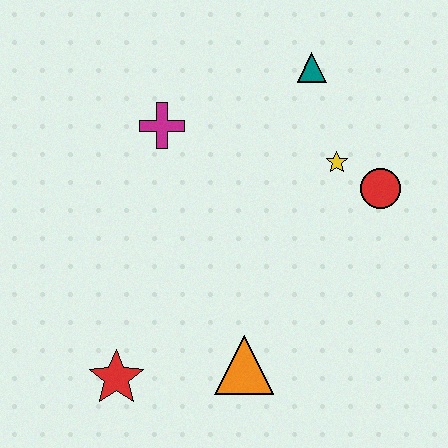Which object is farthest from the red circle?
The red star is farthest from the red circle.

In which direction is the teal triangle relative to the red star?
The teal triangle is above the red star.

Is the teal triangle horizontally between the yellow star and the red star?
Yes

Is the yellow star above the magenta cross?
No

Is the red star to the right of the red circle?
No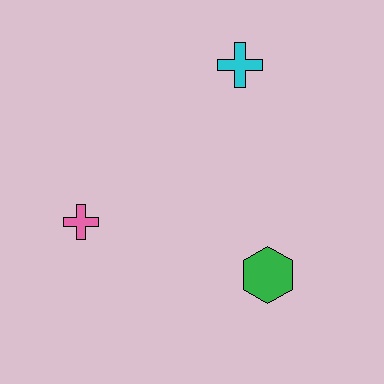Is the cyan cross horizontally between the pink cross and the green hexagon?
Yes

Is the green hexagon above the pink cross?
No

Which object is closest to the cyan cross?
The green hexagon is closest to the cyan cross.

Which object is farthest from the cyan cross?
The pink cross is farthest from the cyan cross.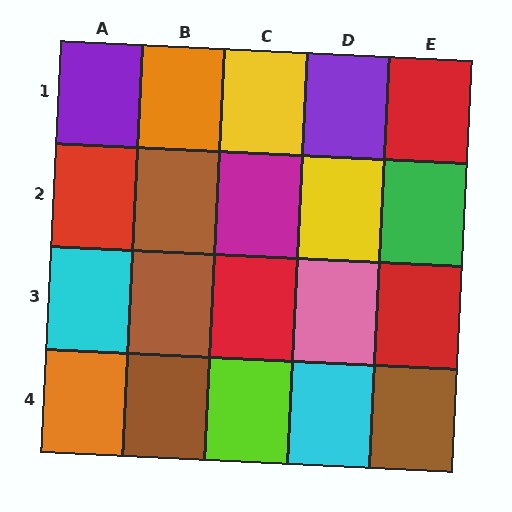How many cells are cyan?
2 cells are cyan.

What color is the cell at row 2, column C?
Magenta.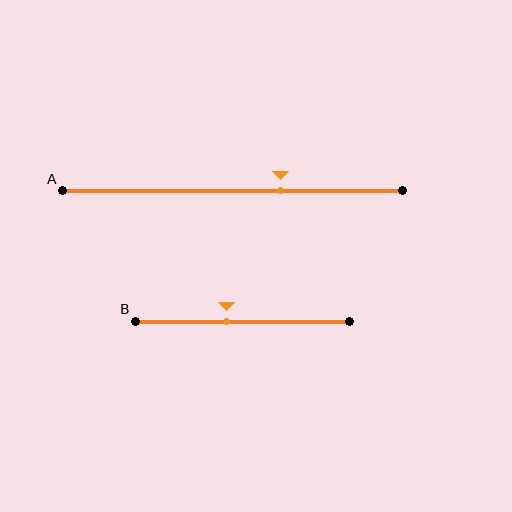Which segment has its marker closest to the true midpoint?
Segment B has its marker closest to the true midpoint.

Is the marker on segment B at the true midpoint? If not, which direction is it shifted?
No, the marker on segment B is shifted to the left by about 7% of the segment length.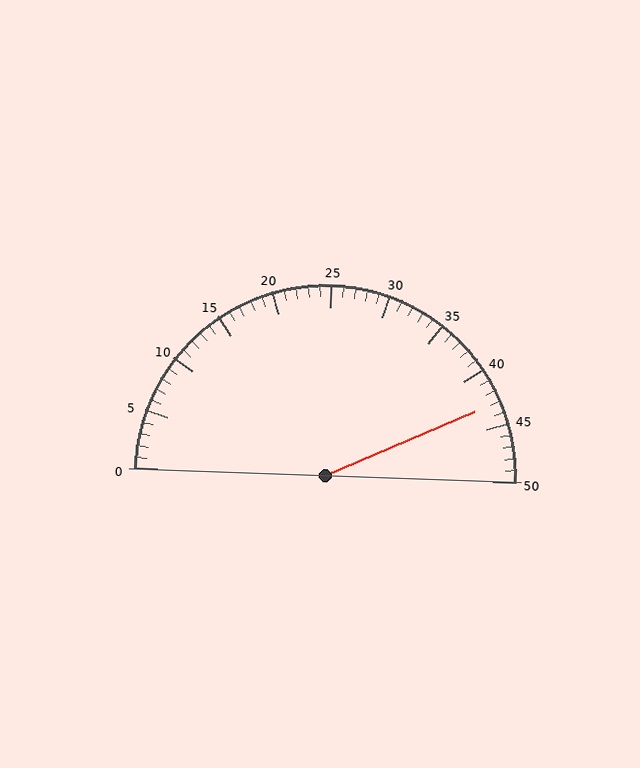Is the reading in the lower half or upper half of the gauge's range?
The reading is in the upper half of the range (0 to 50).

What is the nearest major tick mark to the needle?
The nearest major tick mark is 45.